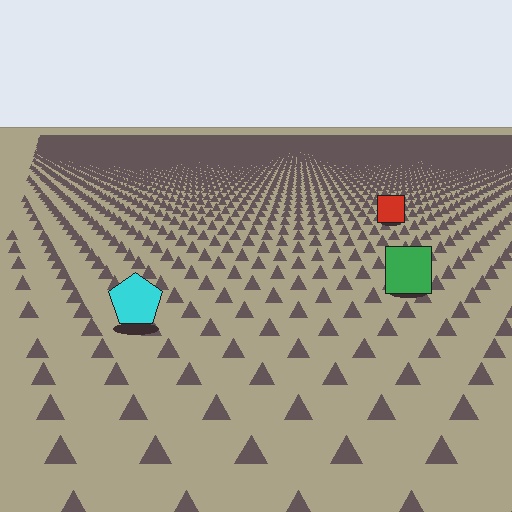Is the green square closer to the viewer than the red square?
Yes. The green square is closer — you can tell from the texture gradient: the ground texture is coarser near it.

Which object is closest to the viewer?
The cyan pentagon is closest. The texture marks near it are larger and more spread out.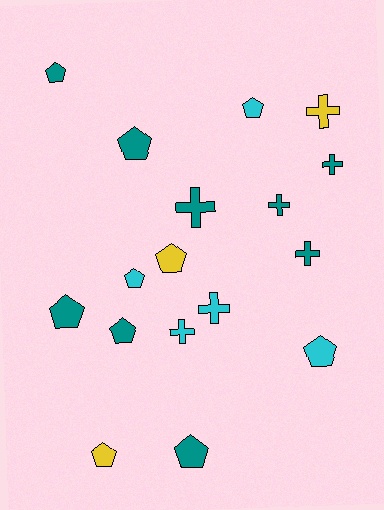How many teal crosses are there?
There are 4 teal crosses.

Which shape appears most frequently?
Pentagon, with 10 objects.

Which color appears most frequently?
Teal, with 9 objects.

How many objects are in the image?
There are 17 objects.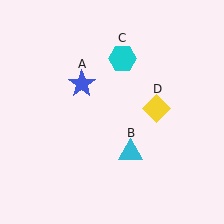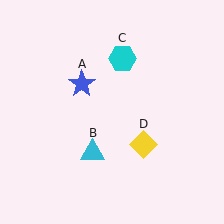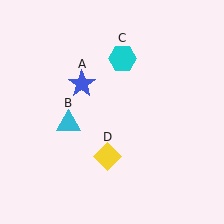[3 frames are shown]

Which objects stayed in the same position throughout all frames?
Blue star (object A) and cyan hexagon (object C) remained stationary.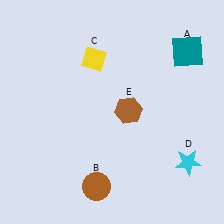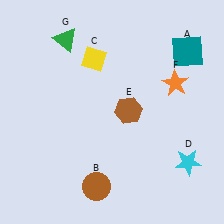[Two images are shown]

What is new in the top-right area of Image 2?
An orange star (F) was added in the top-right area of Image 2.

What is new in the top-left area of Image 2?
A green triangle (G) was added in the top-left area of Image 2.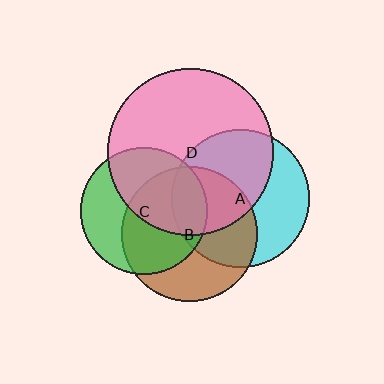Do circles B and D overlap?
Yes.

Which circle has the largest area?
Circle D (pink).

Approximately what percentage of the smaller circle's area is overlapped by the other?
Approximately 40%.